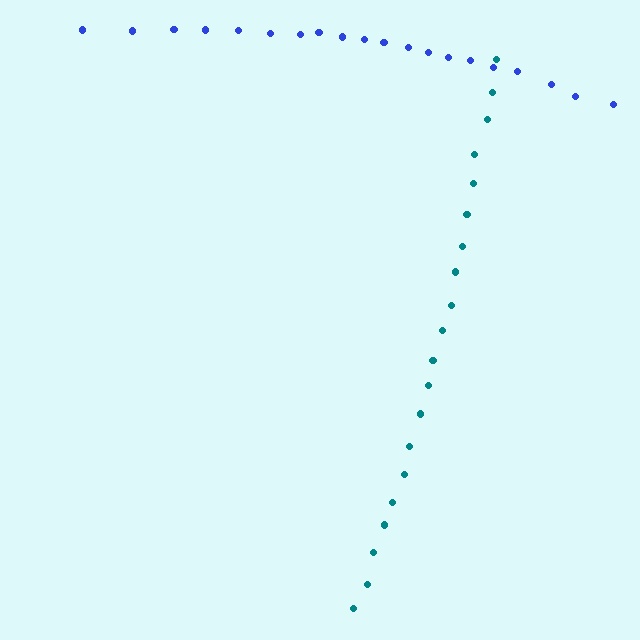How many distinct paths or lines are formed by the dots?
There are 2 distinct paths.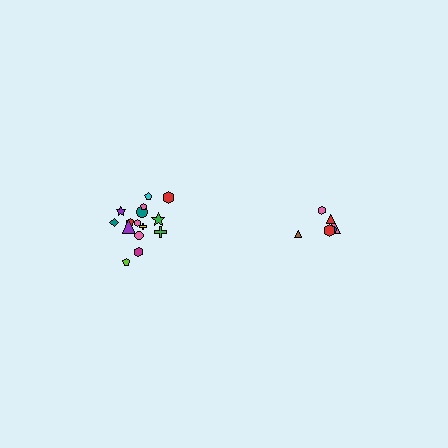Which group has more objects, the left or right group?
The left group.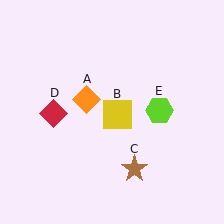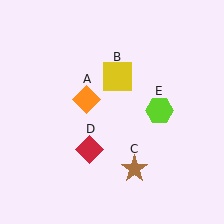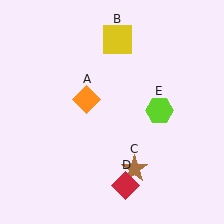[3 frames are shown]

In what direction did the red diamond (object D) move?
The red diamond (object D) moved down and to the right.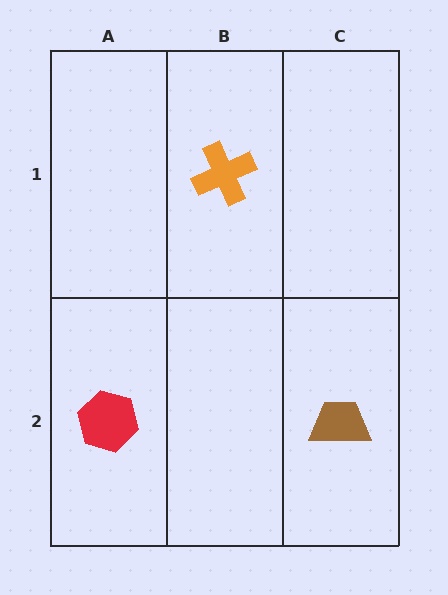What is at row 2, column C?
A brown trapezoid.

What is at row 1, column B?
An orange cross.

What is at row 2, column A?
A red hexagon.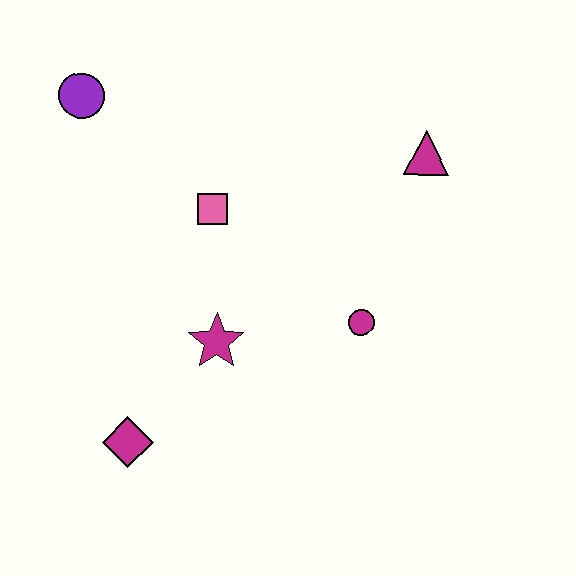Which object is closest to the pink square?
The magenta star is closest to the pink square.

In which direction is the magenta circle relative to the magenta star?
The magenta circle is to the right of the magenta star.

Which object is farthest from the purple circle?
The magenta circle is farthest from the purple circle.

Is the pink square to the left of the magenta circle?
Yes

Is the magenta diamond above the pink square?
No